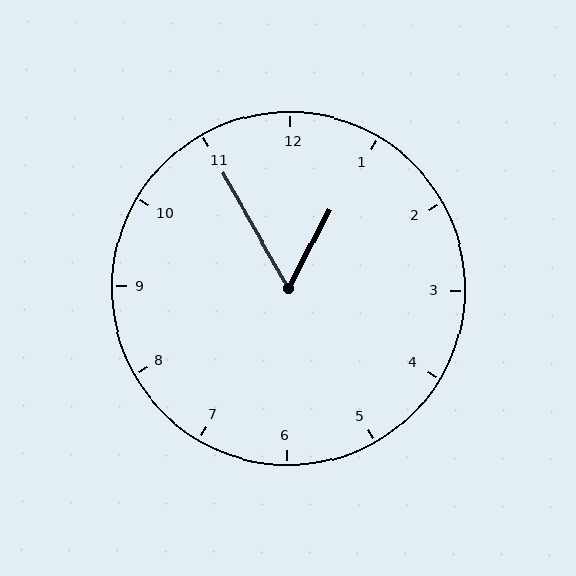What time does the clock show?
12:55.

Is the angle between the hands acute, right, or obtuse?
It is acute.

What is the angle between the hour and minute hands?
Approximately 58 degrees.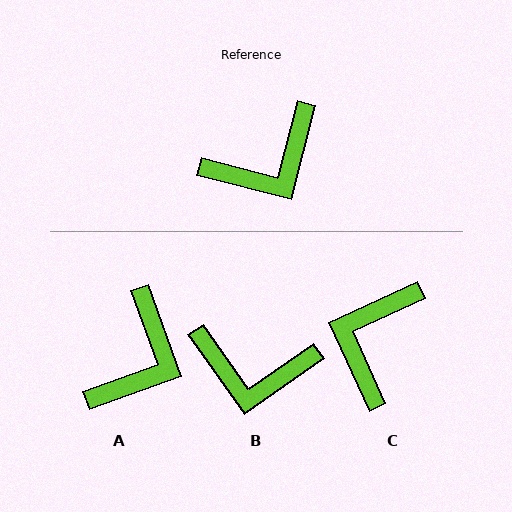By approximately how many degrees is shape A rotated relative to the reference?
Approximately 34 degrees counter-clockwise.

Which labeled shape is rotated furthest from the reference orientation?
C, about 141 degrees away.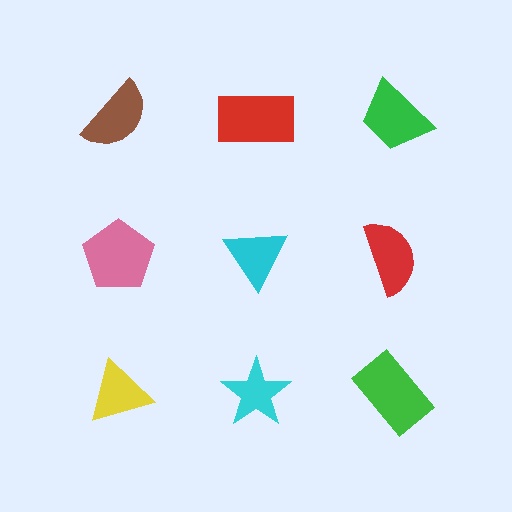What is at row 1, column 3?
A green trapezoid.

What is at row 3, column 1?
A yellow triangle.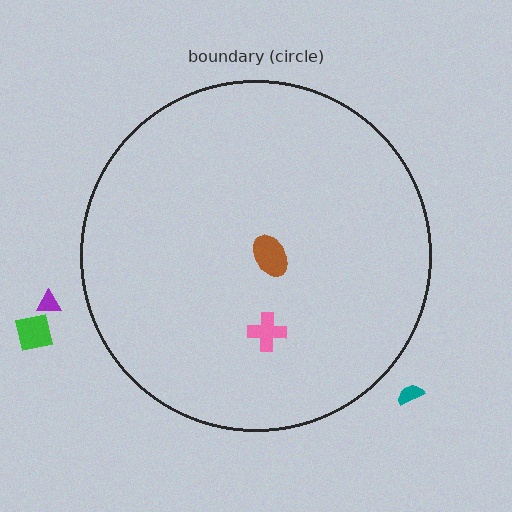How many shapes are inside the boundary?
2 inside, 3 outside.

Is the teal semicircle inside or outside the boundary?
Outside.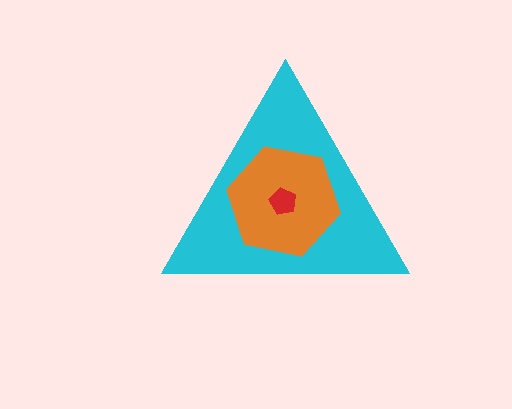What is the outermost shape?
The cyan triangle.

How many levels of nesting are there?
3.